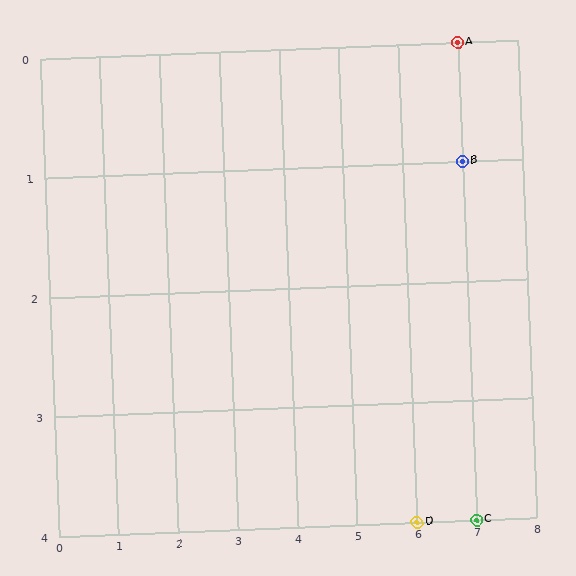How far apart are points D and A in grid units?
Points D and A are 1 column and 4 rows apart (about 4.1 grid units diagonally).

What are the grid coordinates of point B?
Point B is at grid coordinates (7, 1).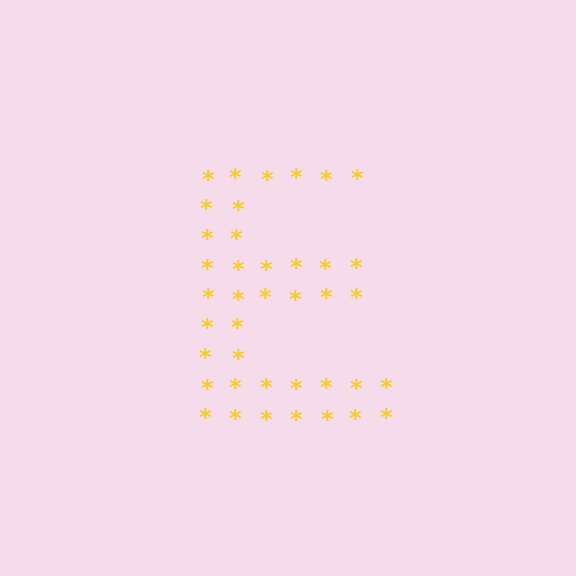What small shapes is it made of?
It is made of small asterisks.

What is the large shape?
The large shape is the letter E.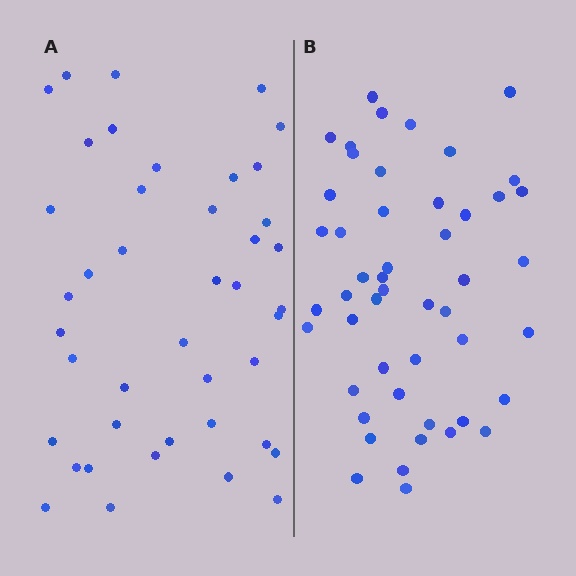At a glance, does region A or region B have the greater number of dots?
Region B (the right region) has more dots.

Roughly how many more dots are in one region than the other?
Region B has roughly 8 or so more dots than region A.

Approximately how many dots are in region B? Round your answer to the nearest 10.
About 50 dots. (The exact count is 49, which rounds to 50.)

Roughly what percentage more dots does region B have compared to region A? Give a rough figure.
About 15% more.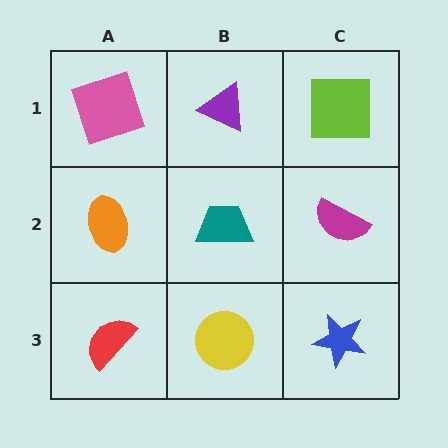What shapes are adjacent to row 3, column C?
A magenta semicircle (row 2, column C), a yellow circle (row 3, column B).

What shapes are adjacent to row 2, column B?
A purple triangle (row 1, column B), a yellow circle (row 3, column B), an orange ellipse (row 2, column A), a magenta semicircle (row 2, column C).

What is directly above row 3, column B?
A teal trapezoid.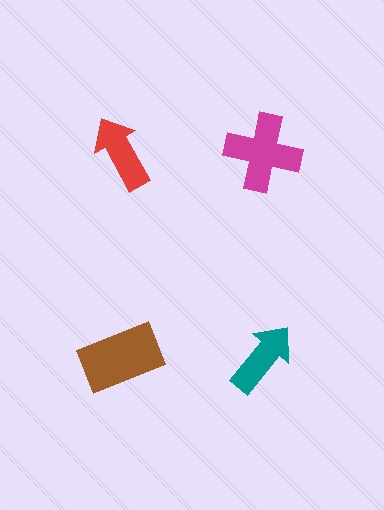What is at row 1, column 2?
A magenta cross.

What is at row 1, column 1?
A red arrow.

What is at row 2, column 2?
A teal arrow.